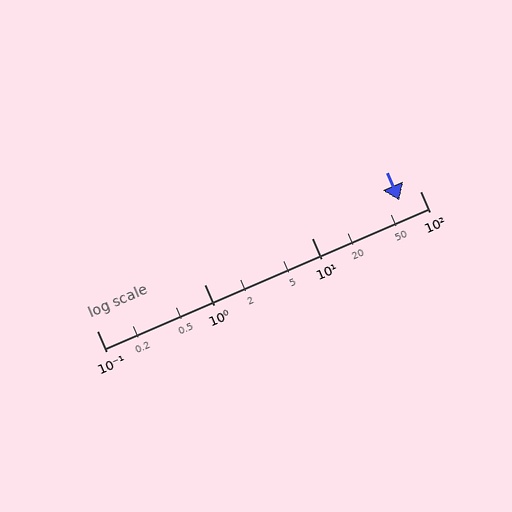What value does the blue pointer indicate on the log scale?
The pointer indicates approximately 64.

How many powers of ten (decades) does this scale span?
The scale spans 3 decades, from 0.1 to 100.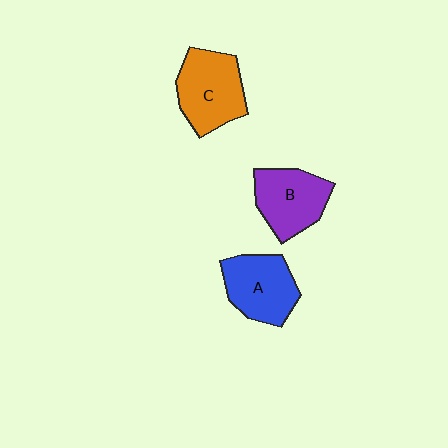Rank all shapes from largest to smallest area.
From largest to smallest: C (orange), A (blue), B (purple).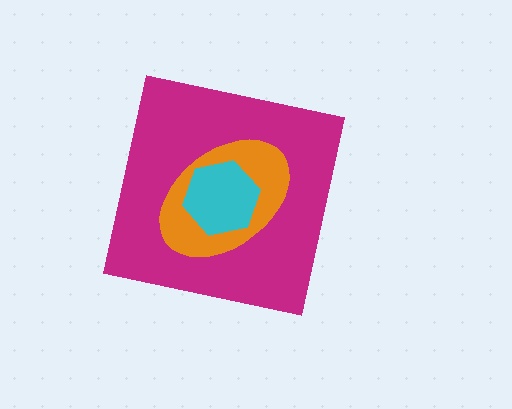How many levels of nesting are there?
3.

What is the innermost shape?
The cyan hexagon.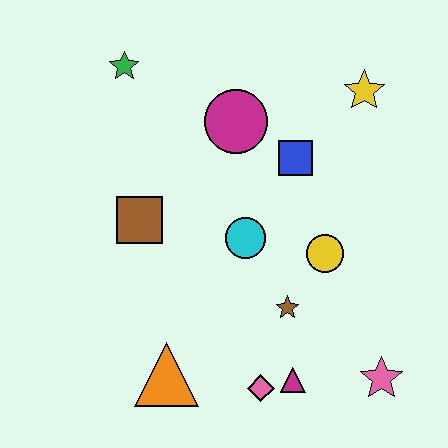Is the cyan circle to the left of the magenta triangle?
Yes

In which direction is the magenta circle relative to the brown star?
The magenta circle is above the brown star.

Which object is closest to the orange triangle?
The pink diamond is closest to the orange triangle.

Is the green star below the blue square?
No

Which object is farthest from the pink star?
The green star is farthest from the pink star.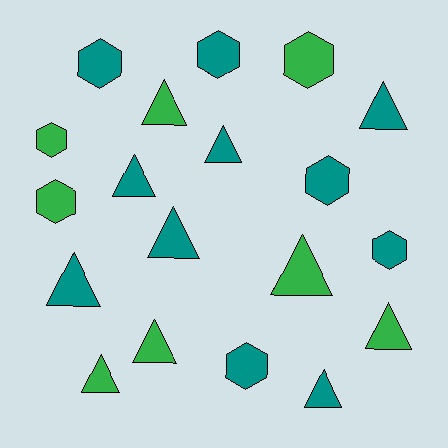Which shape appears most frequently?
Triangle, with 11 objects.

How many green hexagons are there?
There are 3 green hexagons.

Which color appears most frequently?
Teal, with 11 objects.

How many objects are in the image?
There are 19 objects.